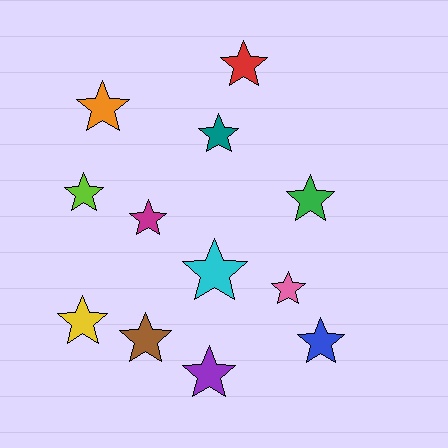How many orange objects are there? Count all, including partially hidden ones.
There is 1 orange object.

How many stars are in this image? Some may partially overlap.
There are 12 stars.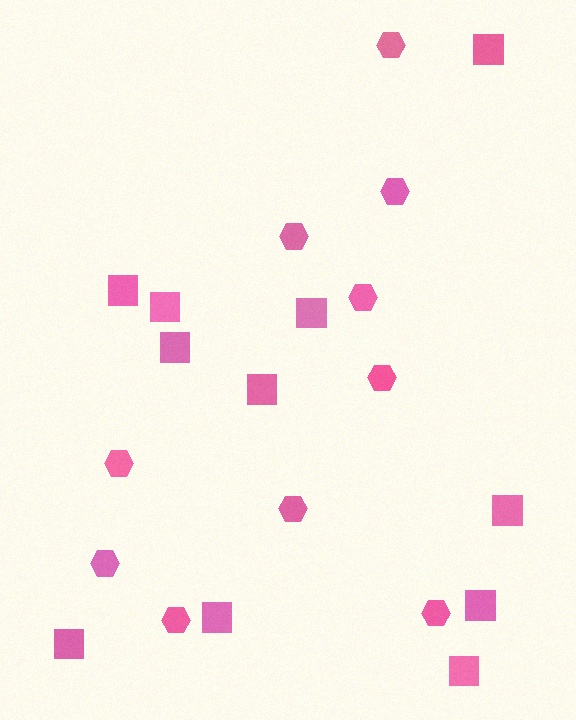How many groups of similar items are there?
There are 2 groups: one group of squares (11) and one group of hexagons (10).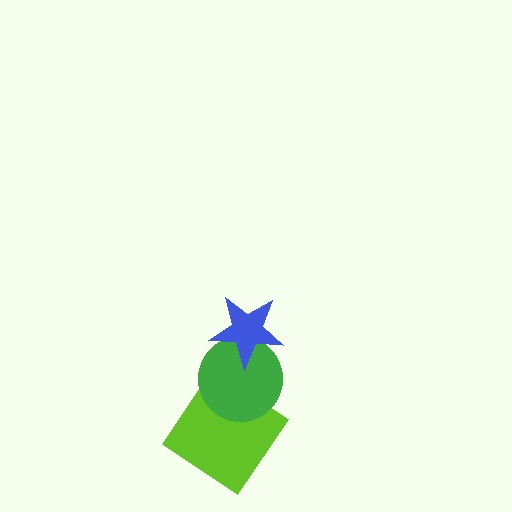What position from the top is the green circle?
The green circle is 2nd from the top.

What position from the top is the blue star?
The blue star is 1st from the top.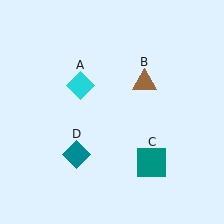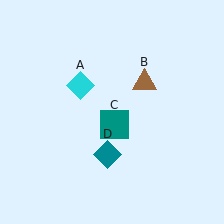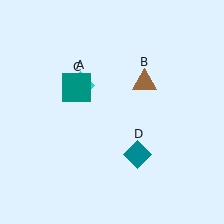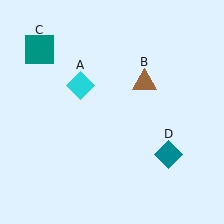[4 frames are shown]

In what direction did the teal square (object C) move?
The teal square (object C) moved up and to the left.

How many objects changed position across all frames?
2 objects changed position: teal square (object C), teal diamond (object D).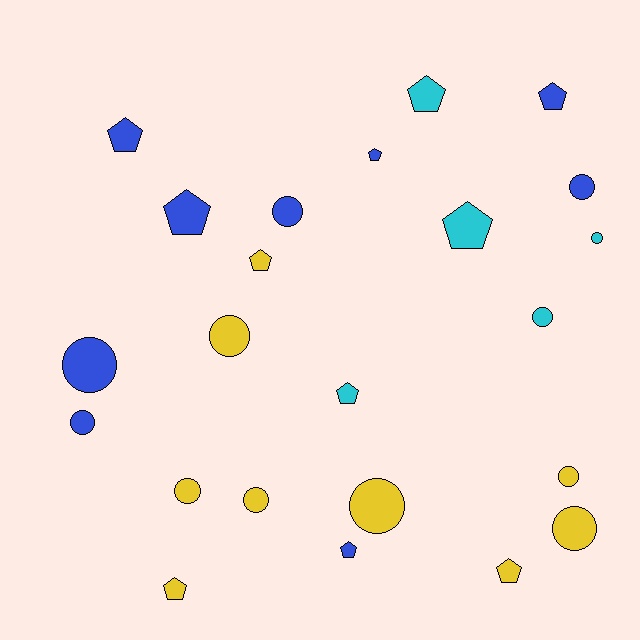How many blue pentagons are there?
There are 5 blue pentagons.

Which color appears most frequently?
Yellow, with 9 objects.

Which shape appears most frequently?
Circle, with 12 objects.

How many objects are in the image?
There are 23 objects.